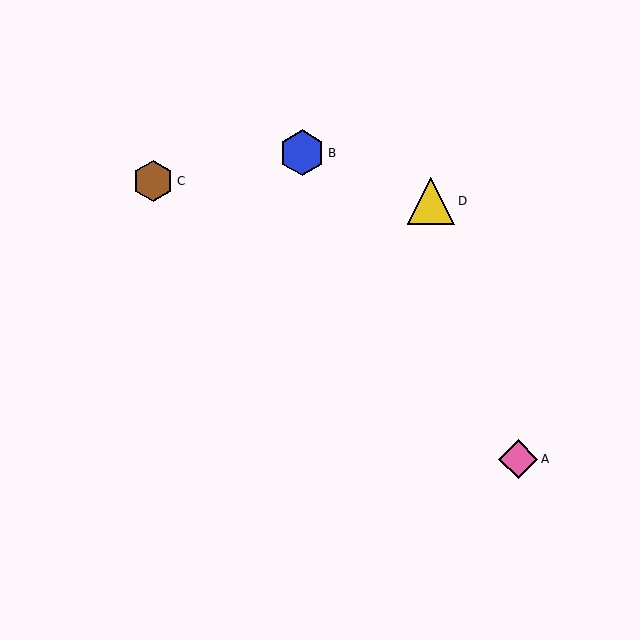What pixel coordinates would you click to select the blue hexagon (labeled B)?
Click at (302, 153) to select the blue hexagon B.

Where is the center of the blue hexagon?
The center of the blue hexagon is at (302, 153).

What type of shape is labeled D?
Shape D is a yellow triangle.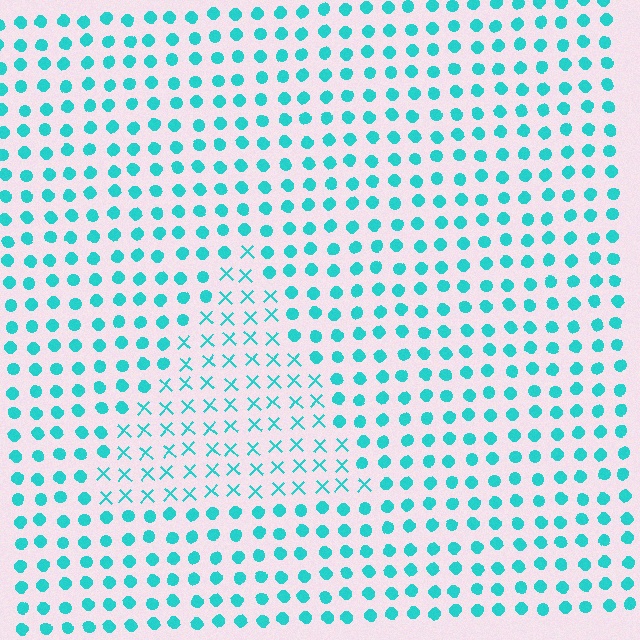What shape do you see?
I see a triangle.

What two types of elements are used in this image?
The image uses X marks inside the triangle region and circles outside it.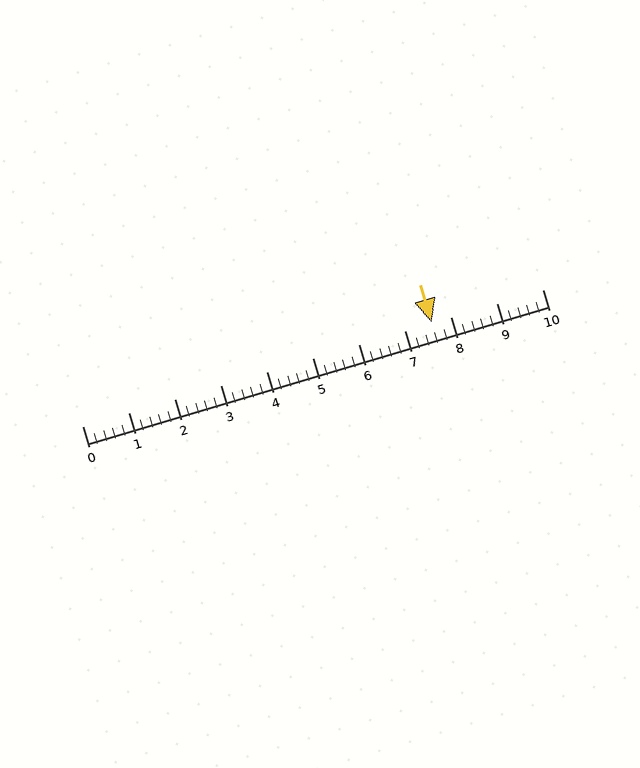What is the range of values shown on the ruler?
The ruler shows values from 0 to 10.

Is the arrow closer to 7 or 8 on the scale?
The arrow is closer to 8.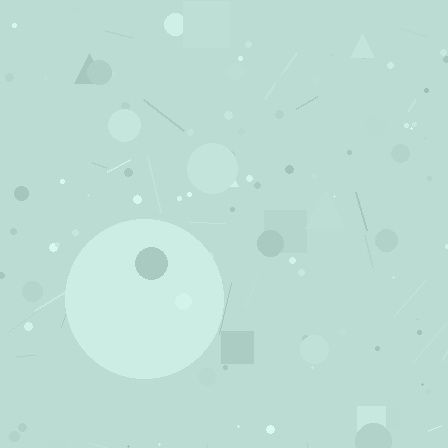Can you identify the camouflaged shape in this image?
The camouflaged shape is a circle.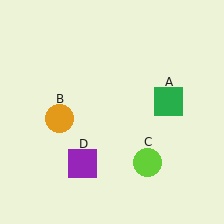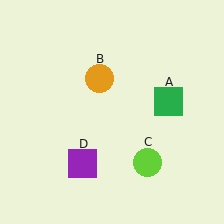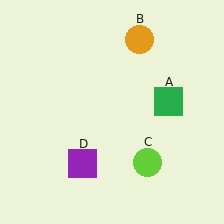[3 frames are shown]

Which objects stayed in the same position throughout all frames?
Green square (object A) and lime circle (object C) and purple square (object D) remained stationary.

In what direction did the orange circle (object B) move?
The orange circle (object B) moved up and to the right.